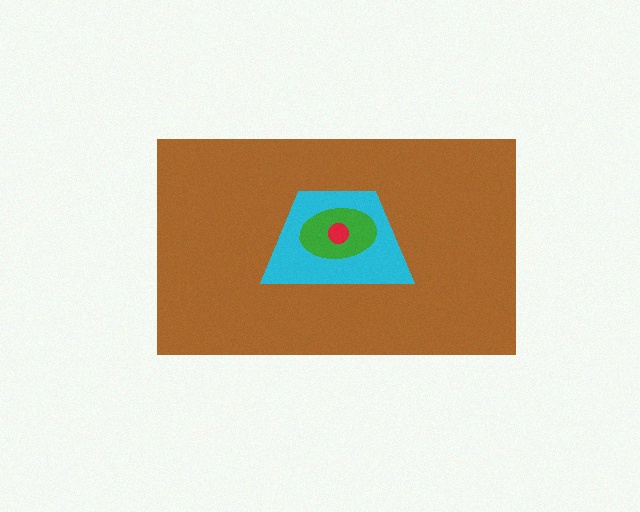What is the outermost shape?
The brown rectangle.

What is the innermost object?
The red circle.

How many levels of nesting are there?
4.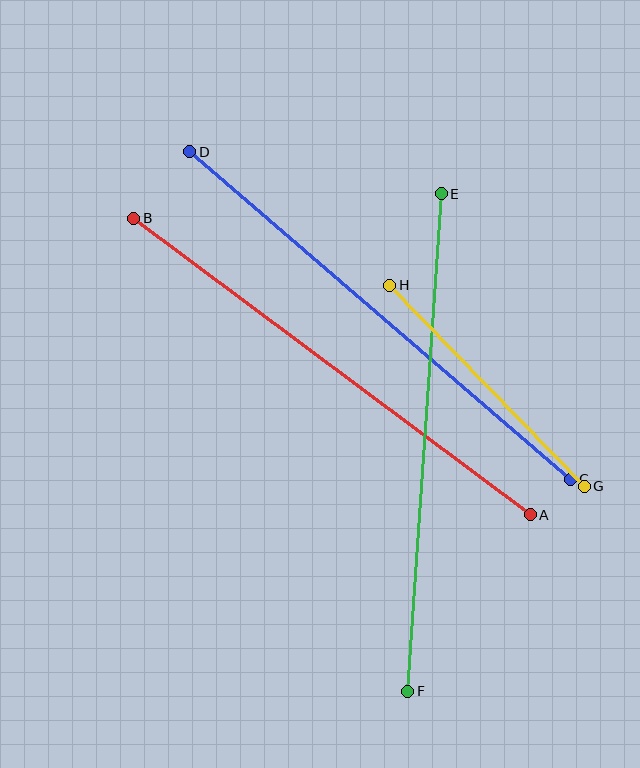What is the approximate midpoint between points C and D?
The midpoint is at approximately (380, 316) pixels.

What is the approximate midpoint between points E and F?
The midpoint is at approximately (425, 443) pixels.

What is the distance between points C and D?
The distance is approximately 502 pixels.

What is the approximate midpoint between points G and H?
The midpoint is at approximately (487, 386) pixels.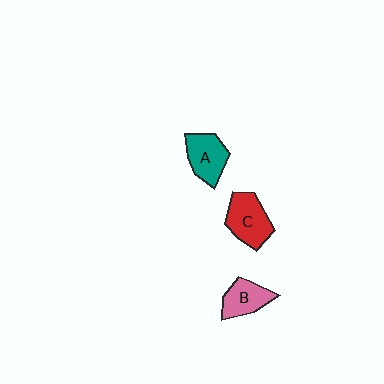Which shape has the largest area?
Shape C (red).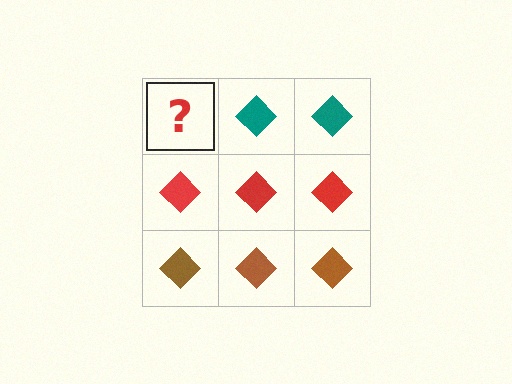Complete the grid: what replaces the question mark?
The question mark should be replaced with a teal diamond.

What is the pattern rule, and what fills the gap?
The rule is that each row has a consistent color. The gap should be filled with a teal diamond.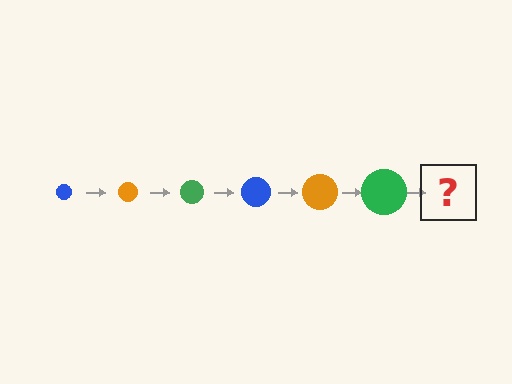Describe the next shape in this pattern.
It should be a blue circle, larger than the previous one.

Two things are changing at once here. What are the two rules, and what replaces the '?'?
The two rules are that the circle grows larger each step and the color cycles through blue, orange, and green. The '?' should be a blue circle, larger than the previous one.